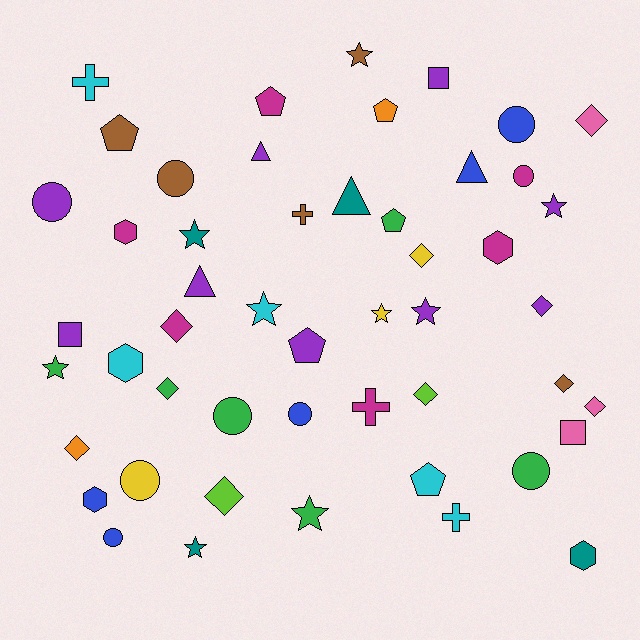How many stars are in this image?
There are 9 stars.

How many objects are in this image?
There are 50 objects.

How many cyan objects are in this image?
There are 5 cyan objects.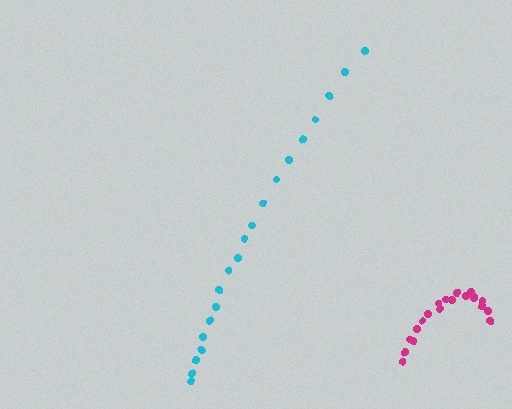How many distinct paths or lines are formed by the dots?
There are 2 distinct paths.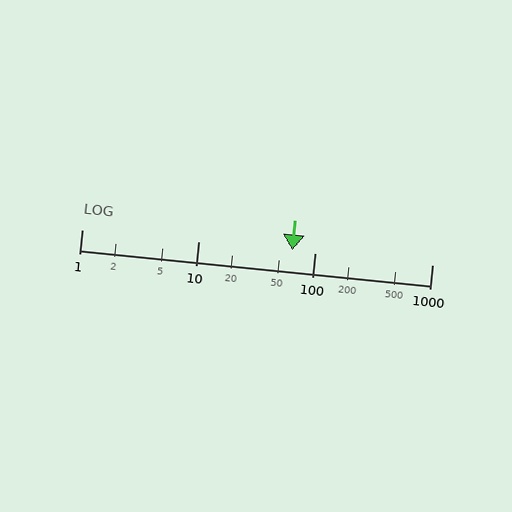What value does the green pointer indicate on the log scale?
The pointer indicates approximately 63.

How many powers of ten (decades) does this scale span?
The scale spans 3 decades, from 1 to 1000.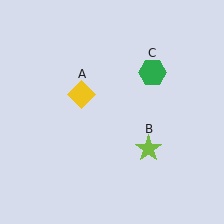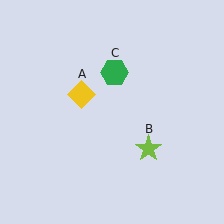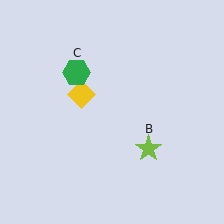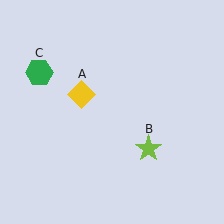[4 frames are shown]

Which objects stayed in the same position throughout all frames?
Yellow diamond (object A) and lime star (object B) remained stationary.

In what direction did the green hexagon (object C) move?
The green hexagon (object C) moved left.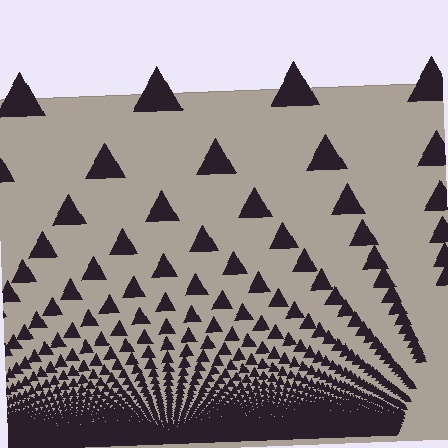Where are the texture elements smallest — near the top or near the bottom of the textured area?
Near the bottom.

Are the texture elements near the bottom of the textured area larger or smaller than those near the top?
Smaller. The gradient is inverted — elements near the bottom are smaller and denser.